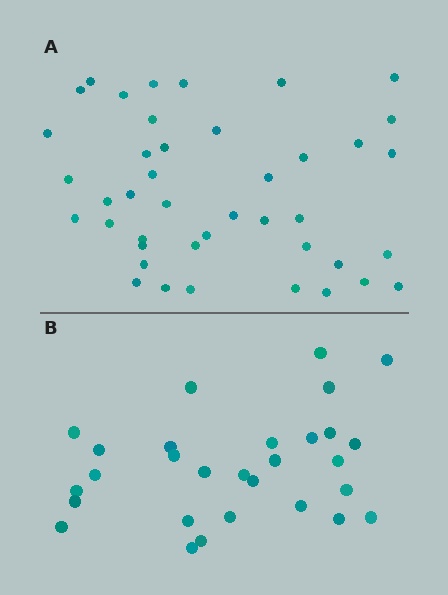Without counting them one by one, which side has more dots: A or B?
Region A (the top region) has more dots.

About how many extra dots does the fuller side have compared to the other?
Region A has approximately 15 more dots than region B.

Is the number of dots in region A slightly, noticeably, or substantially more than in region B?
Region A has noticeably more, but not dramatically so. The ratio is roughly 1.4 to 1.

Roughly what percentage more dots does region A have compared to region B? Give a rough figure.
About 45% more.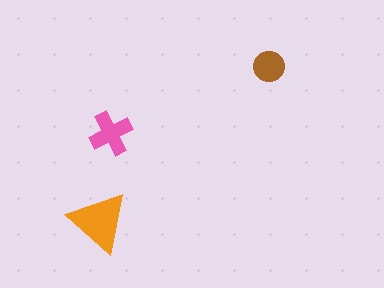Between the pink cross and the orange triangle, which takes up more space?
The orange triangle.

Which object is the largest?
The orange triangle.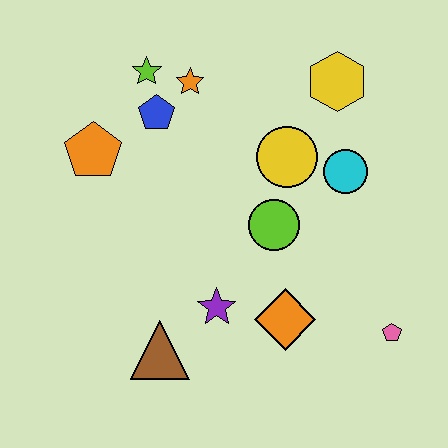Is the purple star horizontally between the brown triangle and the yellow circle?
Yes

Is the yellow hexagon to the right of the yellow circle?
Yes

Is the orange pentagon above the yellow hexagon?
No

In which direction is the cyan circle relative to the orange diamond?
The cyan circle is above the orange diamond.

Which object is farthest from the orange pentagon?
The pink pentagon is farthest from the orange pentagon.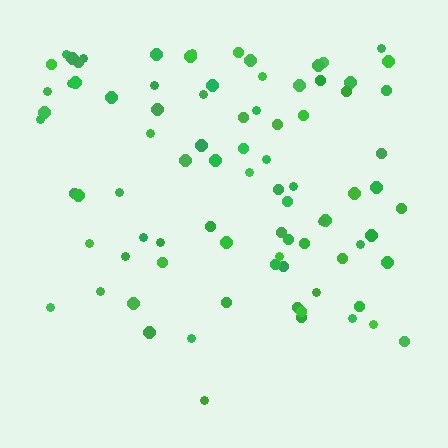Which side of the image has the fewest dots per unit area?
The bottom.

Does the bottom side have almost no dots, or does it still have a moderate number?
Still a moderate number, just noticeably fewer than the top.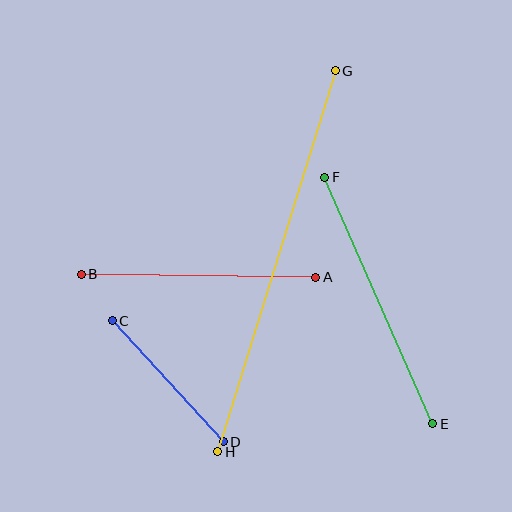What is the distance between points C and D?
The distance is approximately 164 pixels.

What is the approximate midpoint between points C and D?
The midpoint is at approximately (168, 381) pixels.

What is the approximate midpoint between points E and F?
The midpoint is at approximately (379, 301) pixels.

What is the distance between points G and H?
The distance is approximately 398 pixels.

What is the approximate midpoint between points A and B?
The midpoint is at approximately (198, 276) pixels.